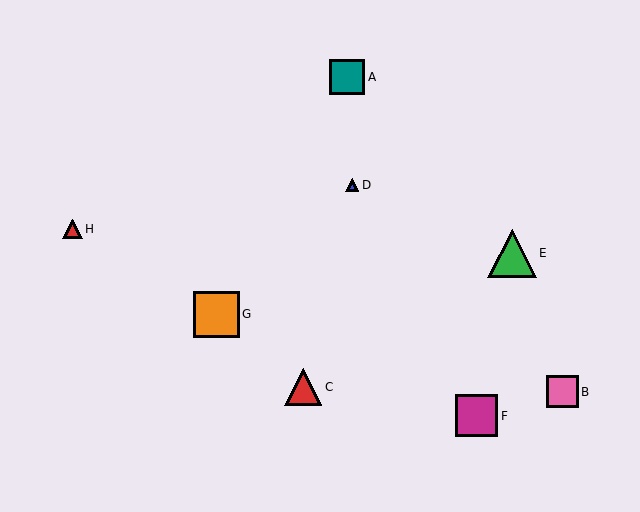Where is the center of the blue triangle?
The center of the blue triangle is at (352, 185).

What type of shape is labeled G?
Shape G is an orange square.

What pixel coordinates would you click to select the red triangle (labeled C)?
Click at (303, 387) to select the red triangle C.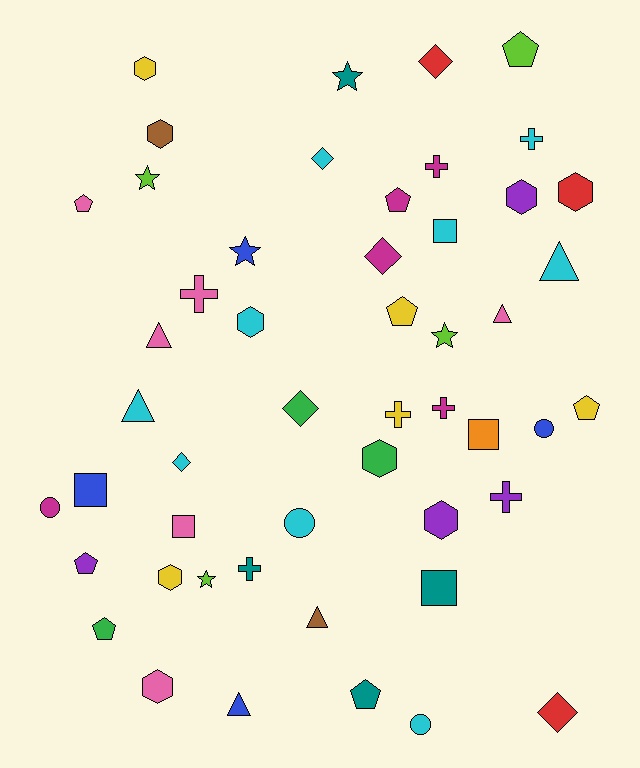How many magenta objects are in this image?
There are 5 magenta objects.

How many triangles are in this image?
There are 6 triangles.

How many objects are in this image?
There are 50 objects.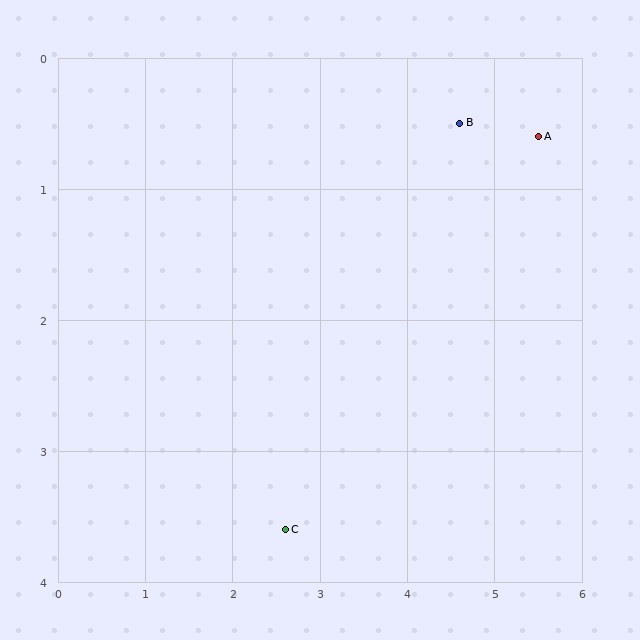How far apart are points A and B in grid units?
Points A and B are about 0.9 grid units apart.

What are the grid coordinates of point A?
Point A is at approximately (5.5, 0.6).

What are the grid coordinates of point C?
Point C is at approximately (2.6, 3.6).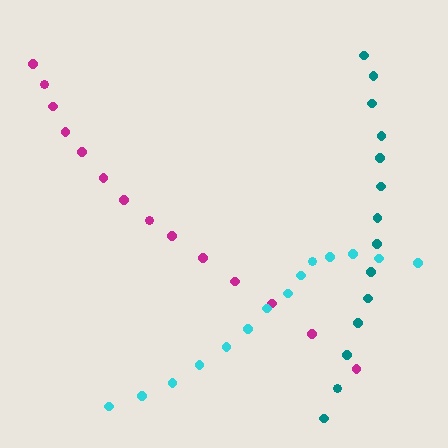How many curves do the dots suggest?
There are 3 distinct paths.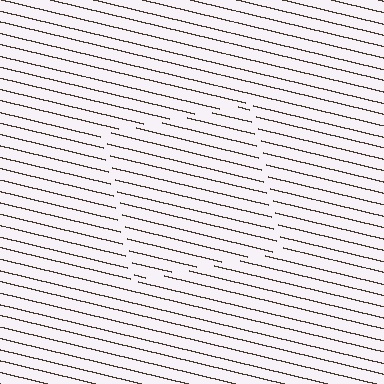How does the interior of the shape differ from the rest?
The interior of the shape contains the same grating, shifted by half a period — the contour is defined by the phase discontinuity where line-ends from the inner and outer gratings abut.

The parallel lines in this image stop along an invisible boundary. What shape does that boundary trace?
An illusory square. The interior of the shape contains the same grating, shifted by half a period — the contour is defined by the phase discontinuity where line-ends from the inner and outer gratings abut.